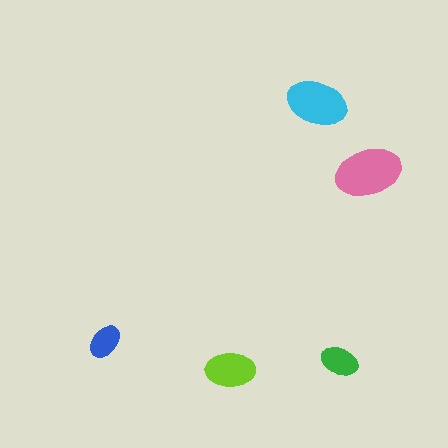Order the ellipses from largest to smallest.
the pink one, the cyan one, the lime one, the green one, the blue one.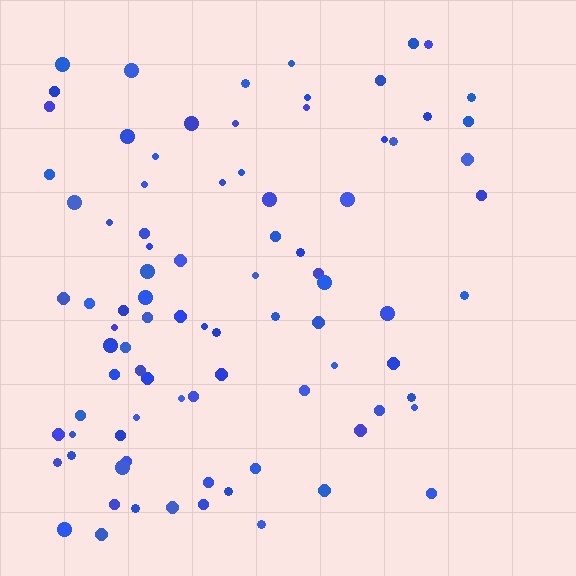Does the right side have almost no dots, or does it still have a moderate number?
Still a moderate number, just noticeably fewer than the left.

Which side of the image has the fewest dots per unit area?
The right.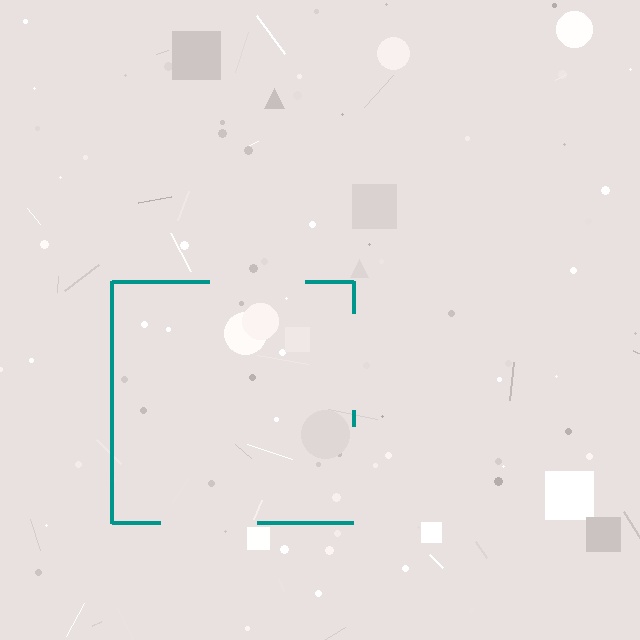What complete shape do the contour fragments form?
The contour fragments form a square.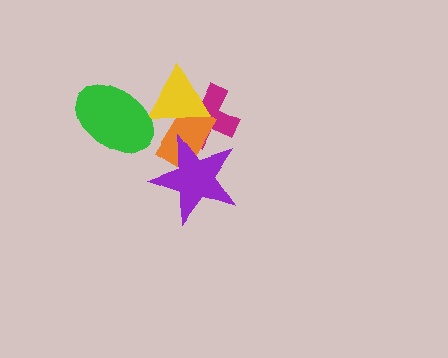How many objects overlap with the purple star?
2 objects overlap with the purple star.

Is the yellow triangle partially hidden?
Yes, it is partially covered by another shape.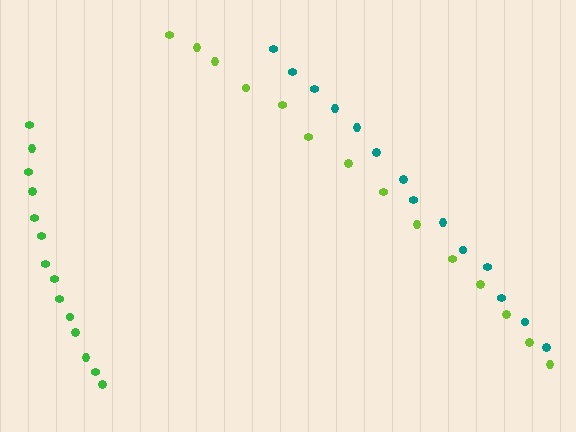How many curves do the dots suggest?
There are 3 distinct paths.